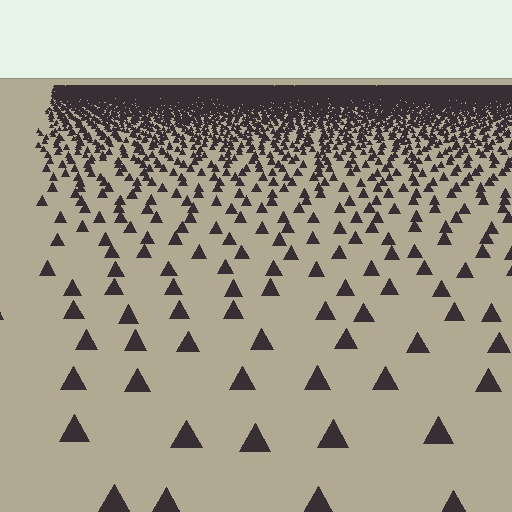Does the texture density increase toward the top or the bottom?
Density increases toward the top.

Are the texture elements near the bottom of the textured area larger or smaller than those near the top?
Larger. Near the bottom, elements are closer to the viewer and appear at a bigger on-screen size.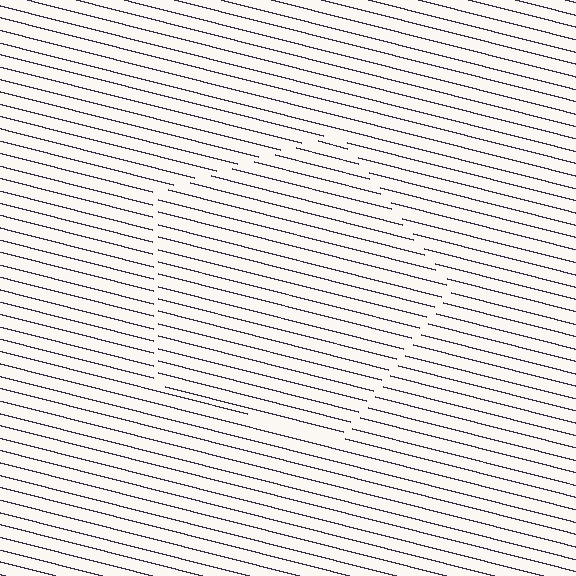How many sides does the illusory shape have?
5 sides — the line-ends trace a pentagon.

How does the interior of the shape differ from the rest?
The interior of the shape contains the same grating, shifted by half a period — the contour is defined by the phase discontinuity where line-ends from the inner and outer gratings abut.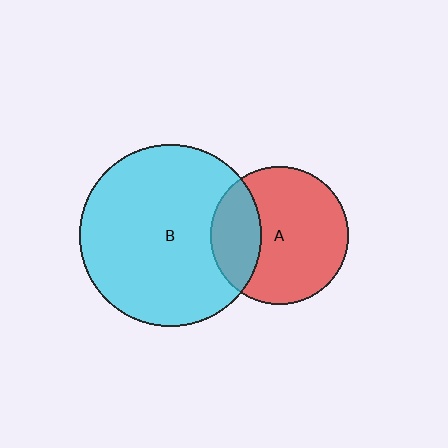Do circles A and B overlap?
Yes.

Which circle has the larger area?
Circle B (cyan).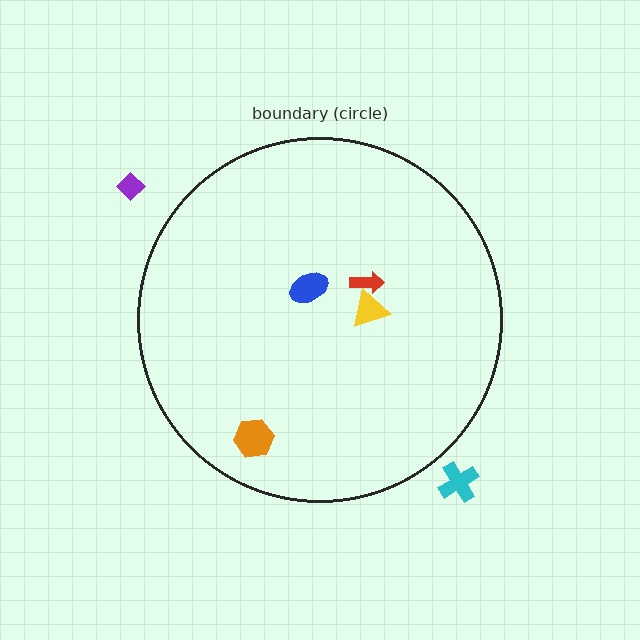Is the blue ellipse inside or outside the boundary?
Inside.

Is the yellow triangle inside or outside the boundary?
Inside.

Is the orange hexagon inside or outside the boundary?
Inside.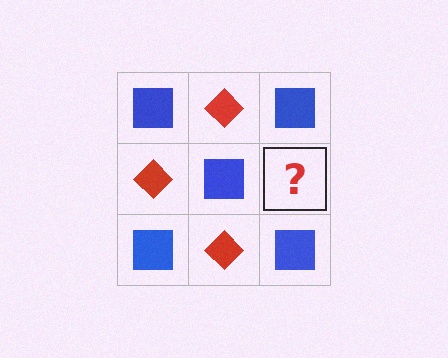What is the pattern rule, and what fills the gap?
The rule is that it alternates blue square and red diamond in a checkerboard pattern. The gap should be filled with a red diamond.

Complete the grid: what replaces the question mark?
The question mark should be replaced with a red diamond.